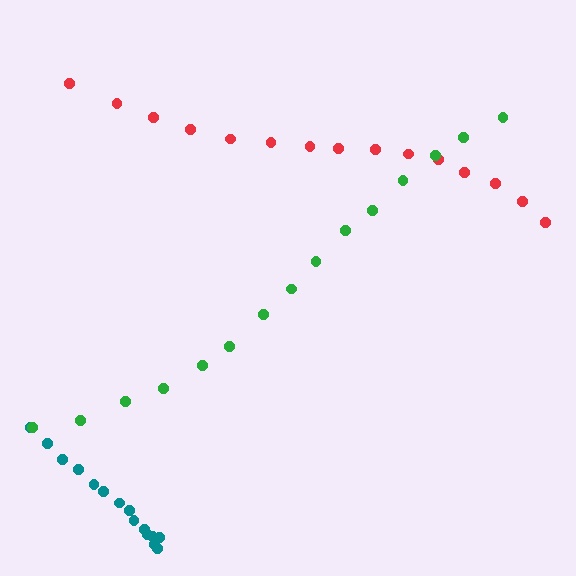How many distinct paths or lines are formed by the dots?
There are 3 distinct paths.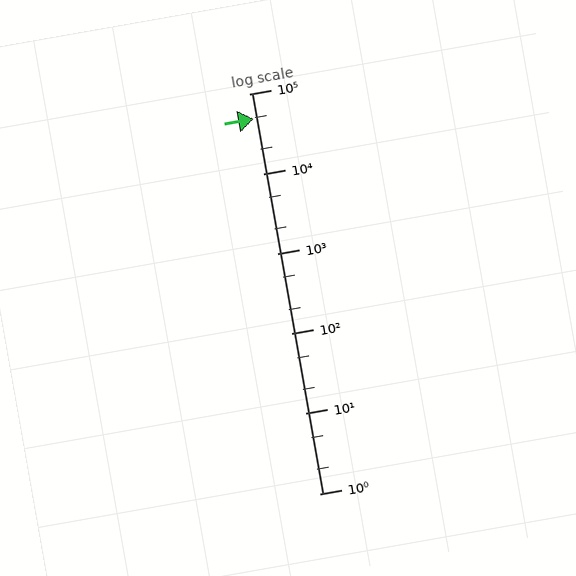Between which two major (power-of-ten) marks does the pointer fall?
The pointer is between 10000 and 100000.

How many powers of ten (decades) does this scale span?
The scale spans 5 decades, from 1 to 100000.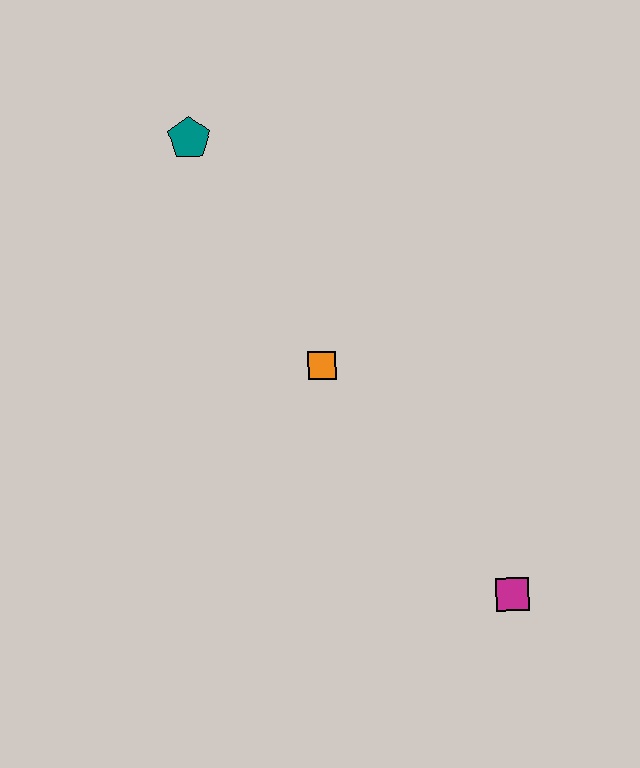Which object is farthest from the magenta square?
The teal pentagon is farthest from the magenta square.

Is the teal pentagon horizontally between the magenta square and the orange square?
No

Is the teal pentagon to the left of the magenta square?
Yes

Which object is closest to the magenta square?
The orange square is closest to the magenta square.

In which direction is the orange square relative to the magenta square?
The orange square is above the magenta square.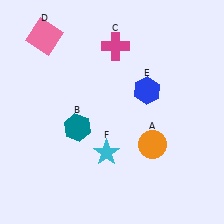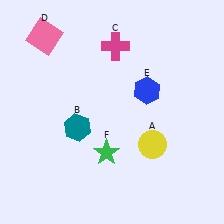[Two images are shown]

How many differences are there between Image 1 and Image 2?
There are 2 differences between the two images.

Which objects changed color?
A changed from orange to yellow. F changed from cyan to green.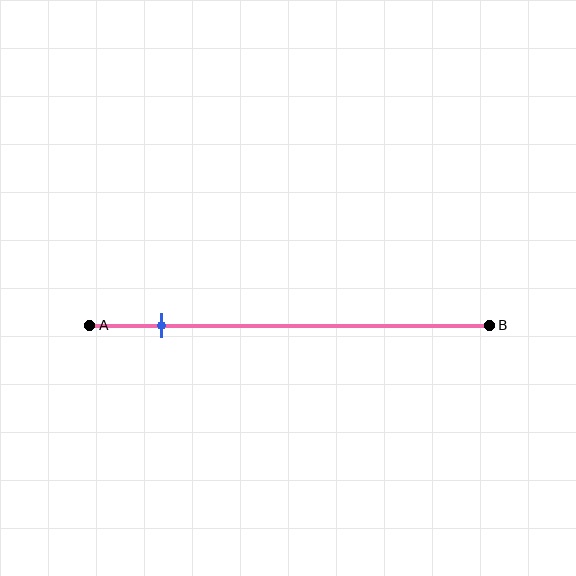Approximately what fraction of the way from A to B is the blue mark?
The blue mark is approximately 20% of the way from A to B.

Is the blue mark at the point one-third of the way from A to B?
No, the mark is at about 20% from A, not at the 33% one-third point.